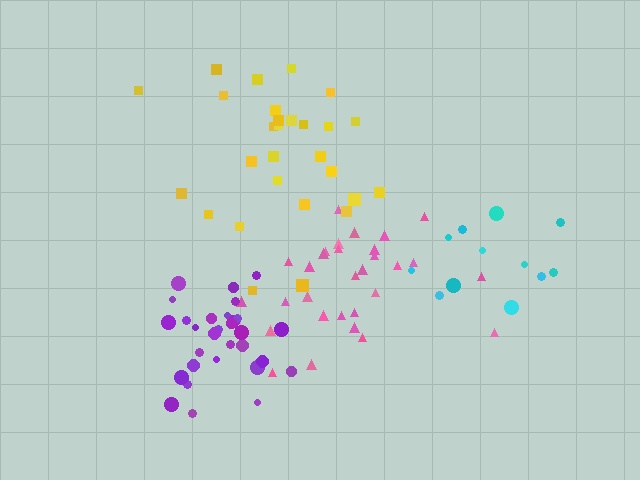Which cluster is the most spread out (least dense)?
Cyan.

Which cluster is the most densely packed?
Purple.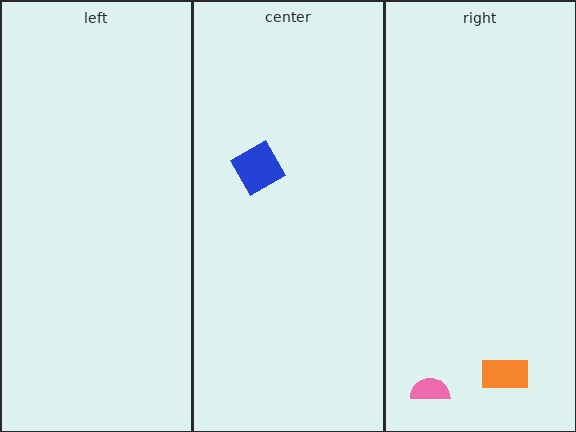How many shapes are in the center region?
1.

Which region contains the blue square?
The center region.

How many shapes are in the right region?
2.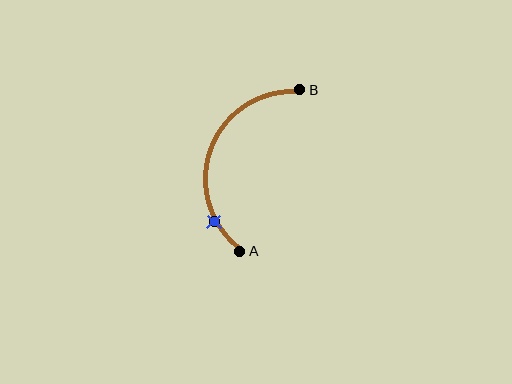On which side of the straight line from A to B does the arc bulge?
The arc bulges to the left of the straight line connecting A and B.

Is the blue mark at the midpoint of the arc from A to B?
No. The blue mark lies on the arc but is closer to endpoint A. The arc midpoint would be at the point on the curve equidistant along the arc from both A and B.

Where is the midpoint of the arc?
The arc midpoint is the point on the curve farthest from the straight line joining A and B. It sits to the left of that line.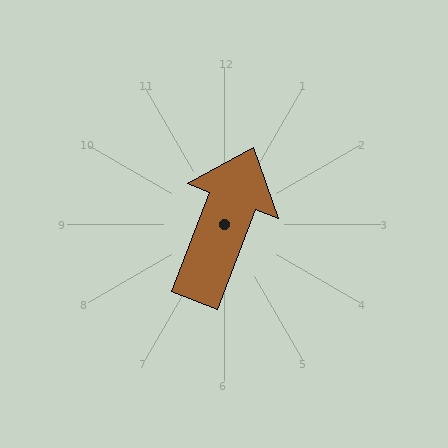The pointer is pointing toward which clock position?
Roughly 1 o'clock.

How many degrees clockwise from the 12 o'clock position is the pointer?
Approximately 21 degrees.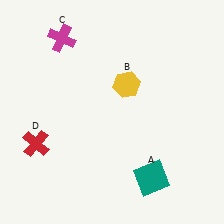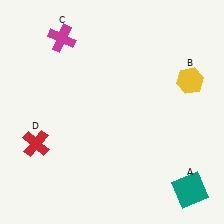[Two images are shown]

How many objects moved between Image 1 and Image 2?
2 objects moved between the two images.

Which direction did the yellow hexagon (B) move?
The yellow hexagon (B) moved right.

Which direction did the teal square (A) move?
The teal square (A) moved right.